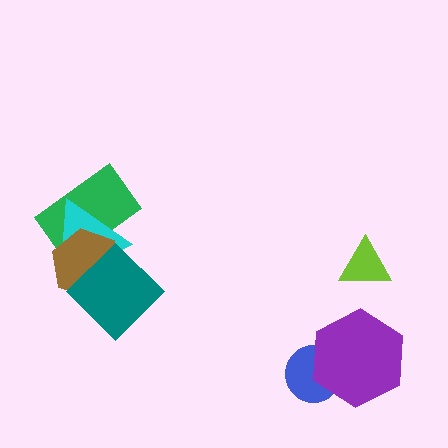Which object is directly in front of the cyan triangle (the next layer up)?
The brown hexagon is directly in front of the cyan triangle.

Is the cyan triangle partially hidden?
Yes, it is partially covered by another shape.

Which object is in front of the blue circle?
The purple hexagon is in front of the blue circle.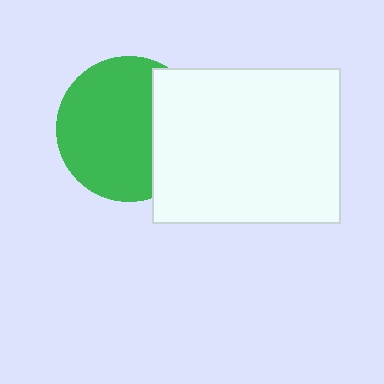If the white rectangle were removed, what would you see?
You would see the complete green circle.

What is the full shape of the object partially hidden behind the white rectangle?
The partially hidden object is a green circle.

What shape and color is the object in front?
The object in front is a white rectangle.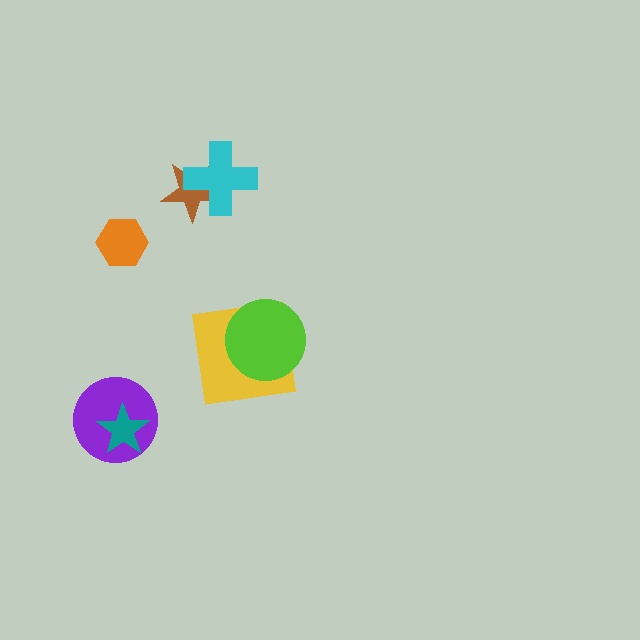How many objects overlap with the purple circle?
1 object overlaps with the purple circle.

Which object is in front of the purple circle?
The teal star is in front of the purple circle.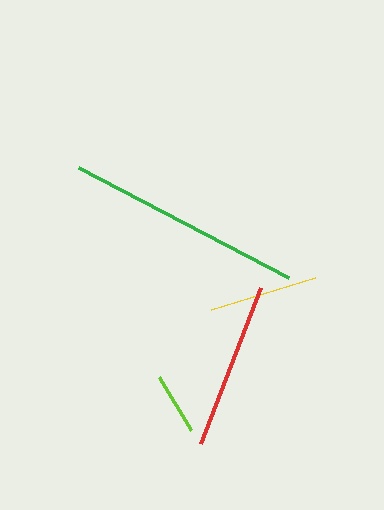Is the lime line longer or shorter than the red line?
The red line is longer than the lime line.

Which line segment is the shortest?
The lime line is the shortest at approximately 62 pixels.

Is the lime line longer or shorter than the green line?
The green line is longer than the lime line.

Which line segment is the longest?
The green line is the longest at approximately 238 pixels.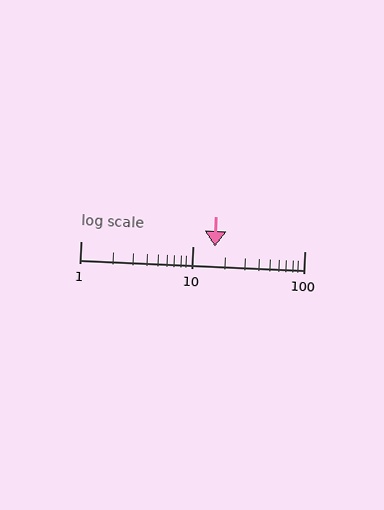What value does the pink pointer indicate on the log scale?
The pointer indicates approximately 16.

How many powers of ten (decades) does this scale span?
The scale spans 2 decades, from 1 to 100.